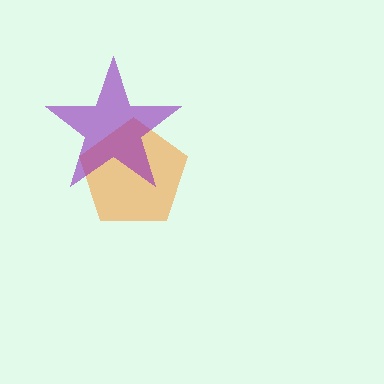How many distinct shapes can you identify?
There are 2 distinct shapes: an orange pentagon, a purple star.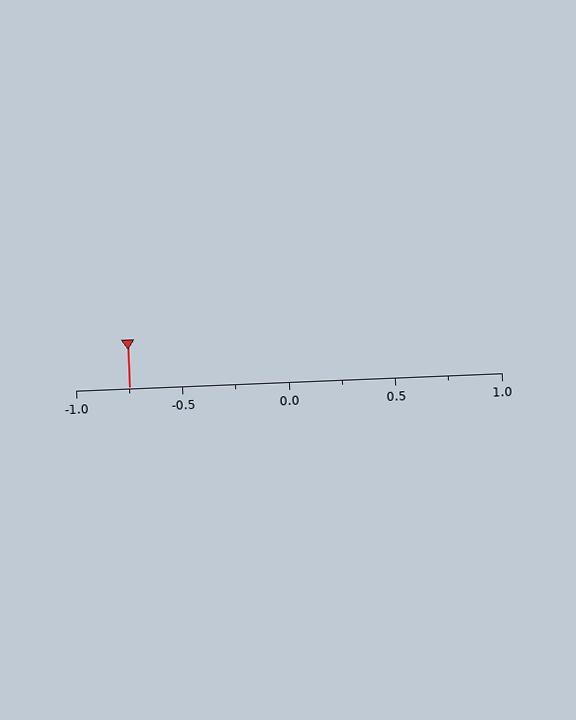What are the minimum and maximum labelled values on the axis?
The axis runs from -1.0 to 1.0.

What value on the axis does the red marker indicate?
The marker indicates approximately -0.75.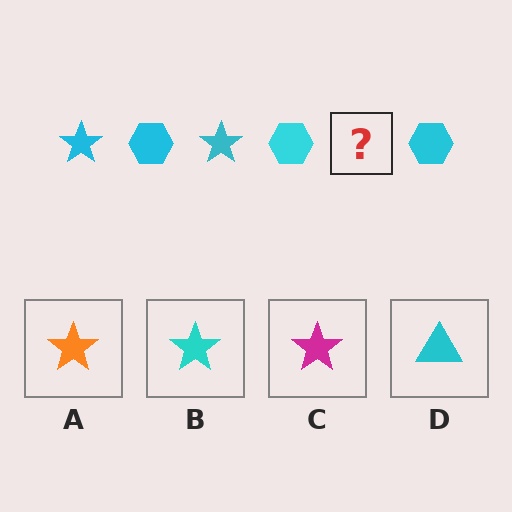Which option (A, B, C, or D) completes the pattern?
B.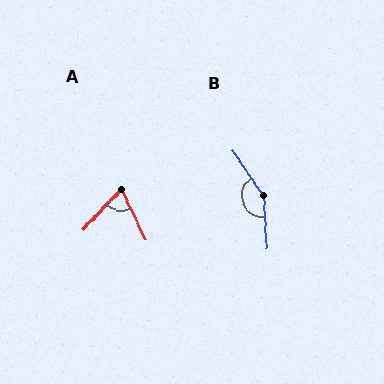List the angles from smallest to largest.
A (69°), B (149°).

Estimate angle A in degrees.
Approximately 69 degrees.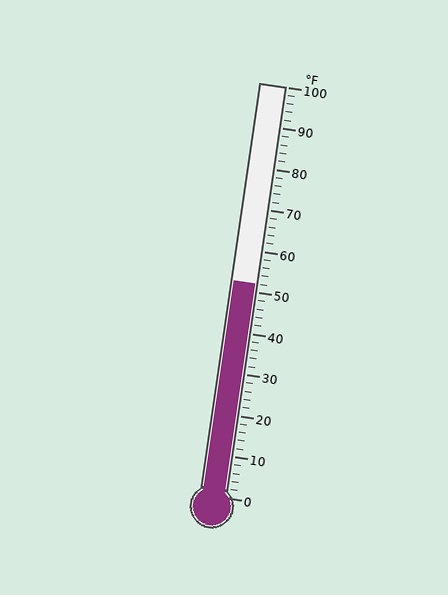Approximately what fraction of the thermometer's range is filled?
The thermometer is filled to approximately 50% of its range.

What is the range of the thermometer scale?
The thermometer scale ranges from 0°F to 100°F.